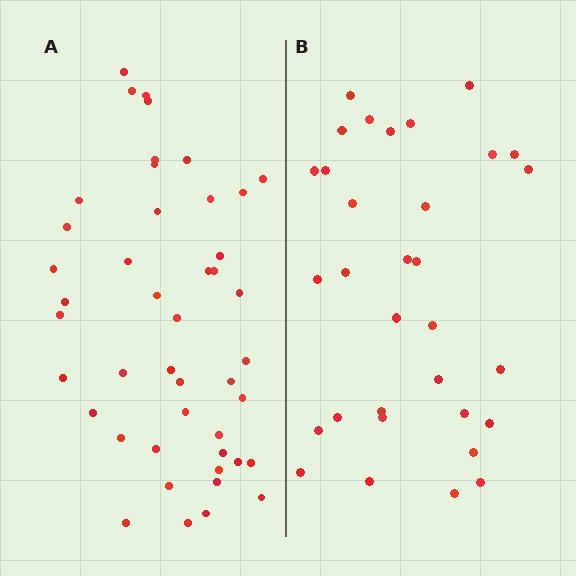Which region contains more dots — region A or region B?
Region A (the left region) has more dots.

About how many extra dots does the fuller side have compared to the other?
Region A has approximately 15 more dots than region B.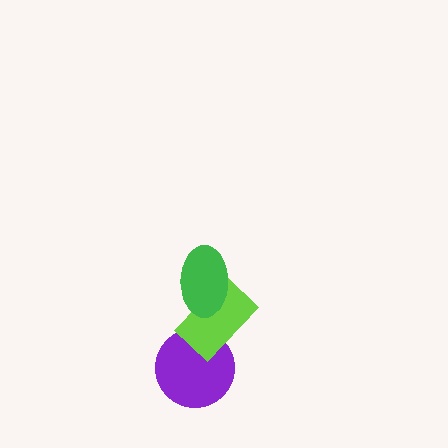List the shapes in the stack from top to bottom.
From top to bottom: the green ellipse, the lime rectangle, the purple circle.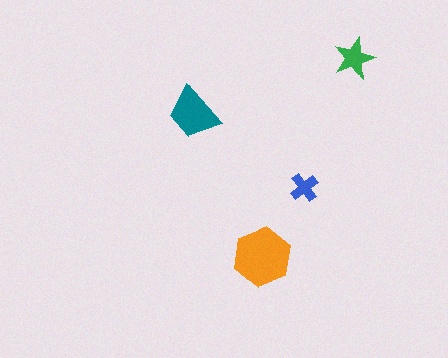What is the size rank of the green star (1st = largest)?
3rd.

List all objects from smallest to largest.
The blue cross, the green star, the teal trapezoid, the orange hexagon.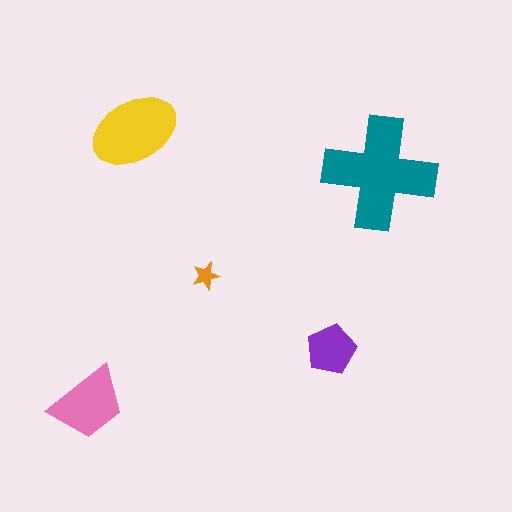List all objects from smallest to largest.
The orange star, the purple pentagon, the pink trapezoid, the yellow ellipse, the teal cross.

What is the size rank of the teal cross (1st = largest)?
1st.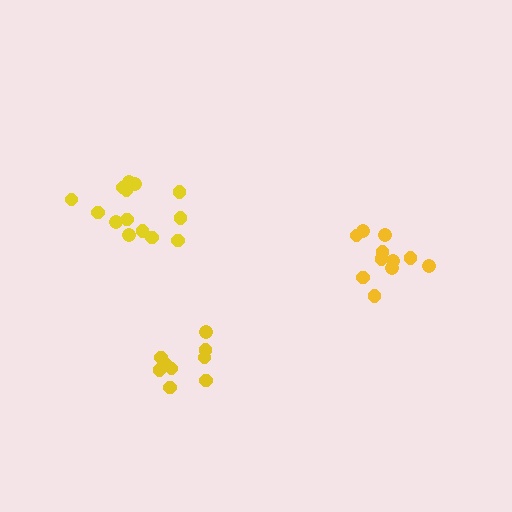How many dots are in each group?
Group 1: 14 dots, Group 2: 9 dots, Group 3: 11 dots (34 total).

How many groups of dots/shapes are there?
There are 3 groups.